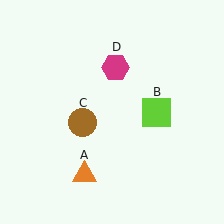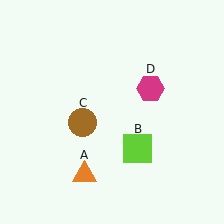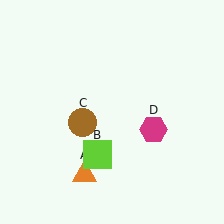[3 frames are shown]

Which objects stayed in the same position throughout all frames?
Orange triangle (object A) and brown circle (object C) remained stationary.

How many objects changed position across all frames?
2 objects changed position: lime square (object B), magenta hexagon (object D).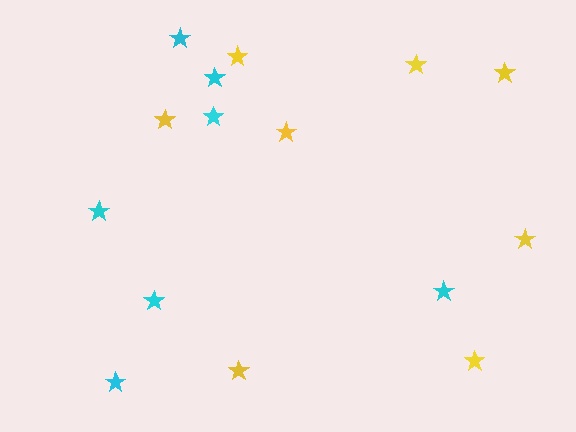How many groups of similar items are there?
There are 2 groups: one group of yellow stars (8) and one group of cyan stars (7).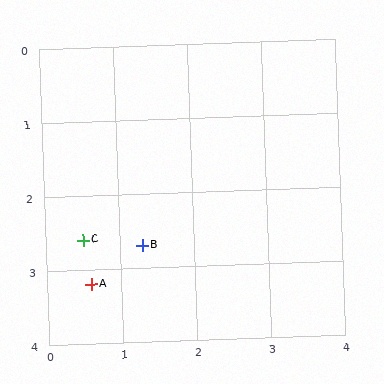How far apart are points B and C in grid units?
Points B and C are about 0.8 grid units apart.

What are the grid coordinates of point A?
Point A is at approximately (0.6, 3.2).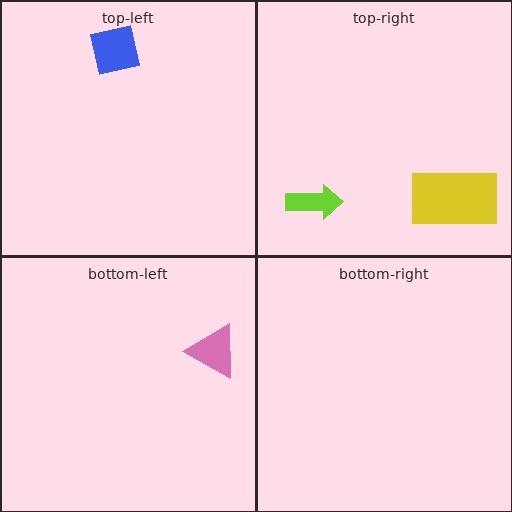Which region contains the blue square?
The top-left region.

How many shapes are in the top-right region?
2.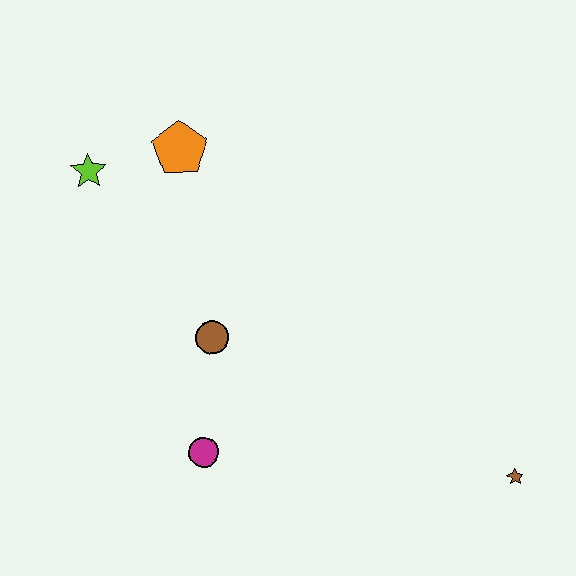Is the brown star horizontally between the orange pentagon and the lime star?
No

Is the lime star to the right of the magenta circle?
No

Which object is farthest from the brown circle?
The brown star is farthest from the brown circle.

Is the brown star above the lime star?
No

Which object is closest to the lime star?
The orange pentagon is closest to the lime star.